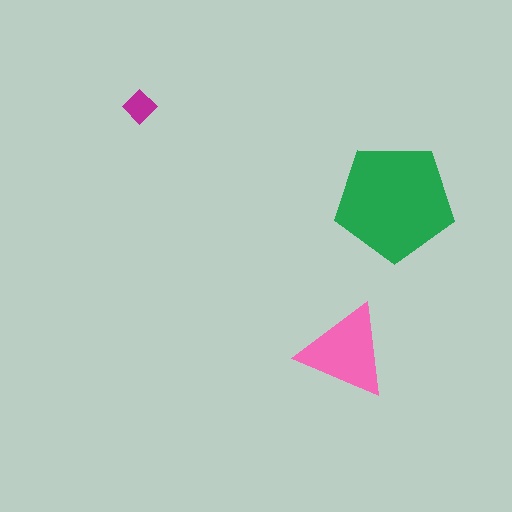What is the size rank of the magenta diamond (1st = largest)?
3rd.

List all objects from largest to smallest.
The green pentagon, the pink triangle, the magenta diamond.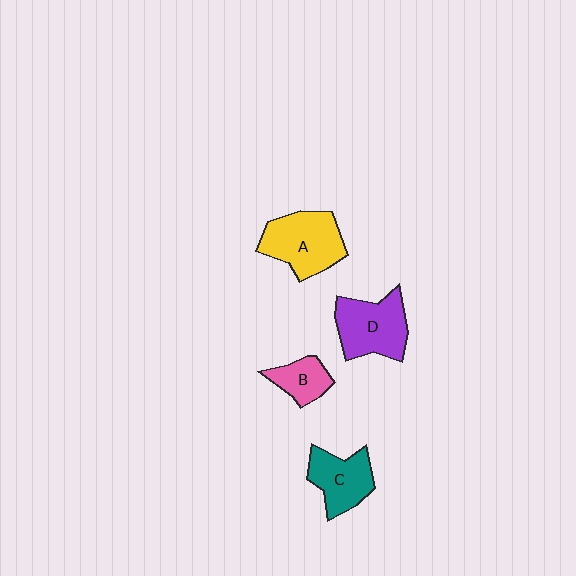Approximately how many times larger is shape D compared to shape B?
Approximately 1.9 times.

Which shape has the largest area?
Shape A (yellow).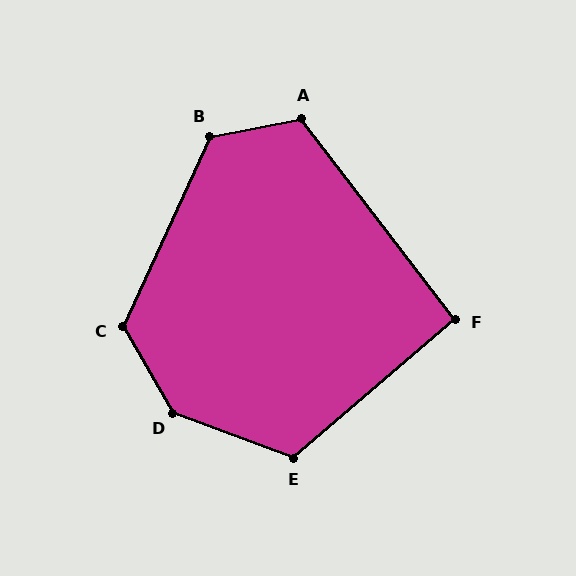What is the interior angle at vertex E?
Approximately 119 degrees (obtuse).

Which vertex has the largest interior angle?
D, at approximately 141 degrees.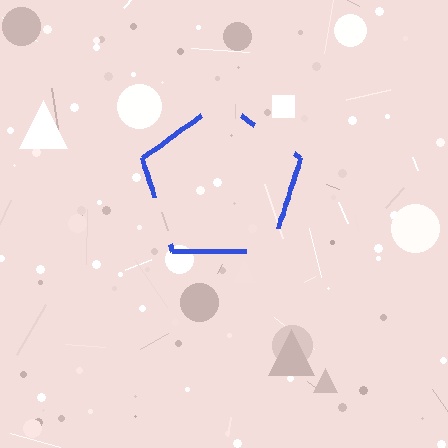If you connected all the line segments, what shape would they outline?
They would outline a pentagon.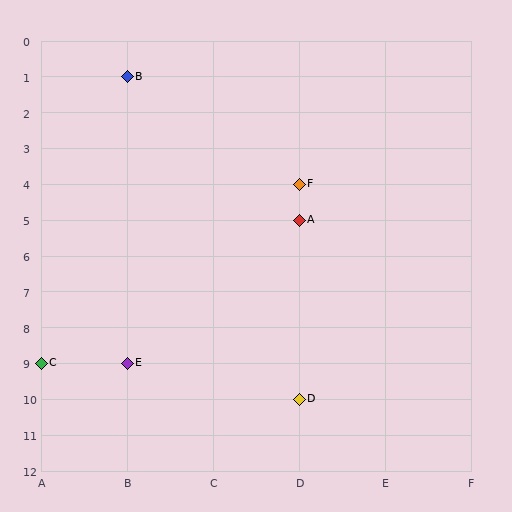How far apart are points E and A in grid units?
Points E and A are 2 columns and 4 rows apart (about 4.5 grid units diagonally).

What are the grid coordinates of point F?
Point F is at grid coordinates (D, 4).